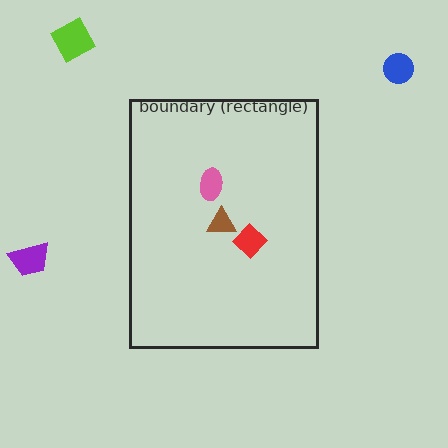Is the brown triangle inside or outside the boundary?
Inside.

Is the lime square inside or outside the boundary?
Outside.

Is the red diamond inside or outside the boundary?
Inside.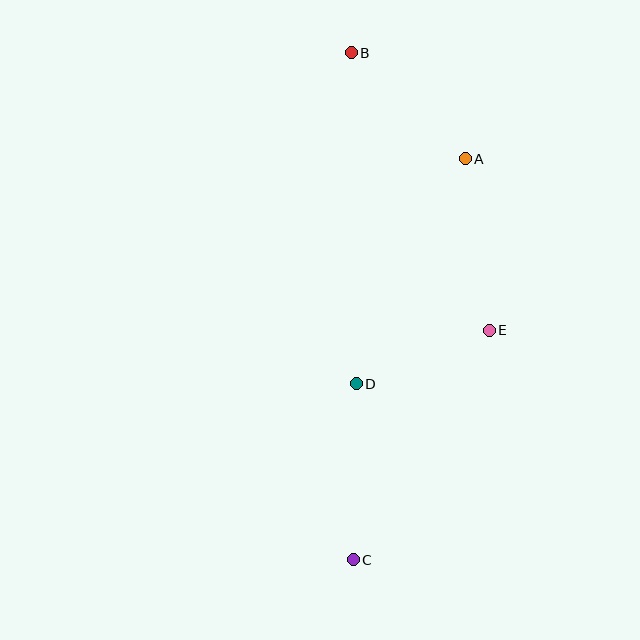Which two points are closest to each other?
Points D and E are closest to each other.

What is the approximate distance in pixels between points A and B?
The distance between A and B is approximately 156 pixels.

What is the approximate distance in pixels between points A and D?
The distance between A and D is approximately 250 pixels.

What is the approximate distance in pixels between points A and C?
The distance between A and C is approximately 416 pixels.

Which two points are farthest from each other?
Points B and C are farthest from each other.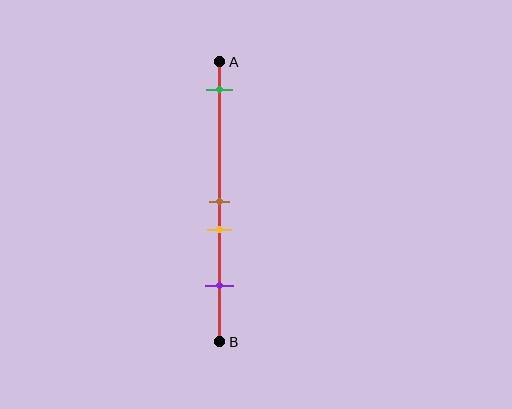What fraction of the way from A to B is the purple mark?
The purple mark is approximately 80% (0.8) of the way from A to B.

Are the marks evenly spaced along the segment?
No, the marks are not evenly spaced.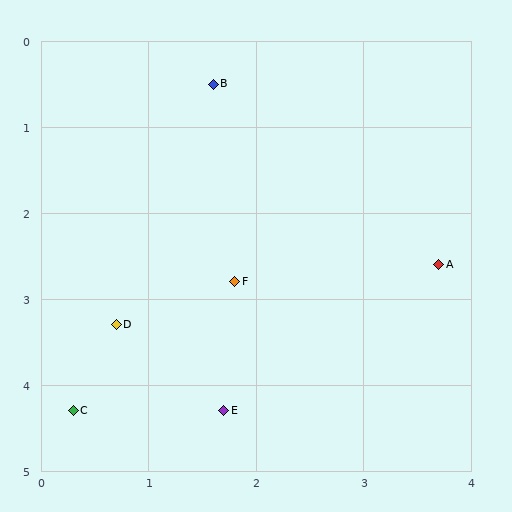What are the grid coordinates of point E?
Point E is at approximately (1.7, 4.3).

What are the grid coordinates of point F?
Point F is at approximately (1.8, 2.8).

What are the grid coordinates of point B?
Point B is at approximately (1.6, 0.5).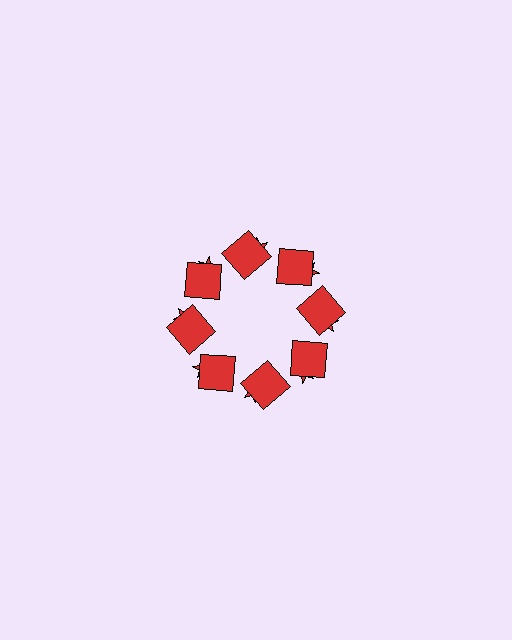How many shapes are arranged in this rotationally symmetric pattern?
There are 16 shapes, arranged in 8 groups of 2.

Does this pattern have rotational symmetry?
Yes, this pattern has 8-fold rotational symmetry. It looks the same after rotating 45 degrees around the center.